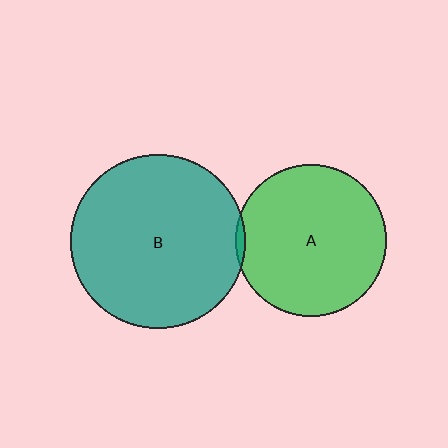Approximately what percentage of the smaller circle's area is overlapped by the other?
Approximately 5%.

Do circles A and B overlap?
Yes.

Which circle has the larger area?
Circle B (teal).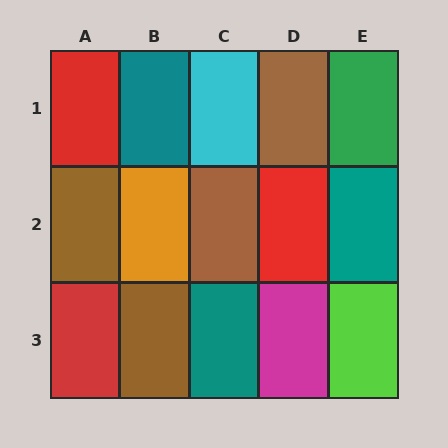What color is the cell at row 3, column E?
Lime.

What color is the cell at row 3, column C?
Teal.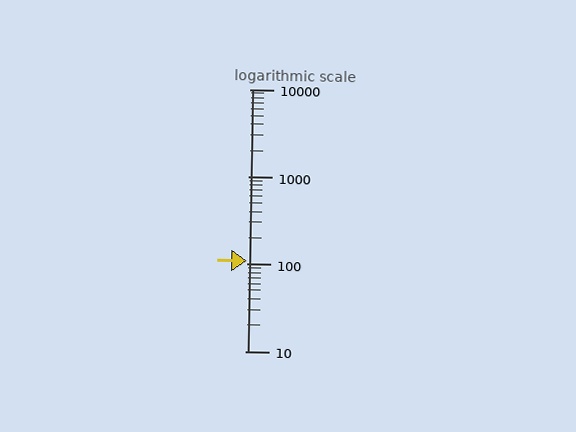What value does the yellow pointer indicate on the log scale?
The pointer indicates approximately 110.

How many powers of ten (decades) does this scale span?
The scale spans 3 decades, from 10 to 10000.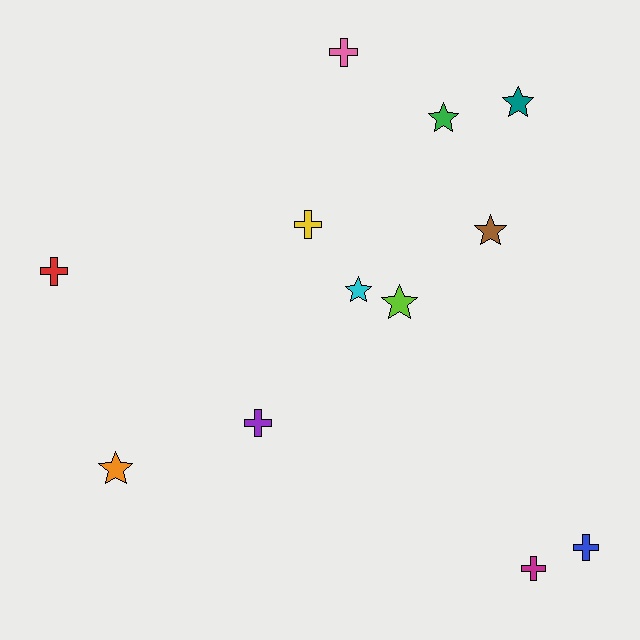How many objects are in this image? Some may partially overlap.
There are 12 objects.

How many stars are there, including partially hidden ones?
There are 6 stars.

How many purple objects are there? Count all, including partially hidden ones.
There is 1 purple object.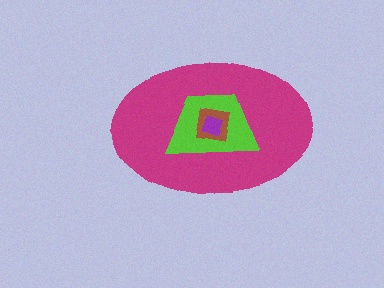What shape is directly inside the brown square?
The purple diamond.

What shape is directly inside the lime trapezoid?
The brown square.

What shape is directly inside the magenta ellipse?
The lime trapezoid.